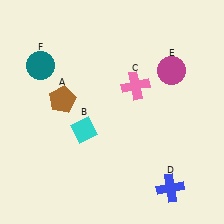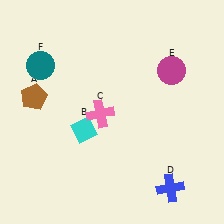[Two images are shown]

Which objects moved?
The objects that moved are: the brown pentagon (A), the pink cross (C).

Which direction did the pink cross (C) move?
The pink cross (C) moved left.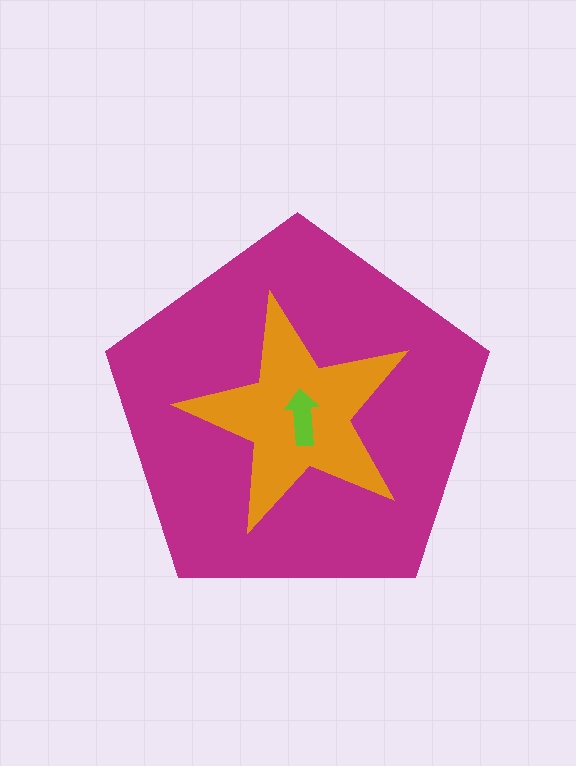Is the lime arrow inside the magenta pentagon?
Yes.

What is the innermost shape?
The lime arrow.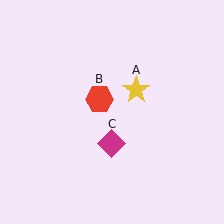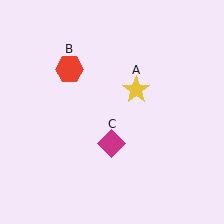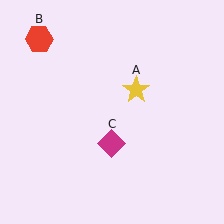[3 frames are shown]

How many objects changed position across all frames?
1 object changed position: red hexagon (object B).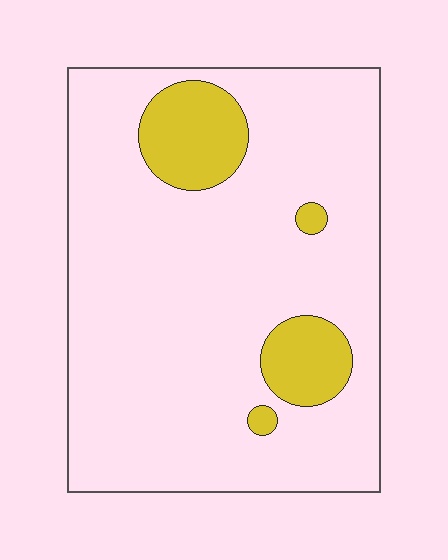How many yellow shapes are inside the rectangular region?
4.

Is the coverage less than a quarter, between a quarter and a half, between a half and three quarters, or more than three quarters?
Less than a quarter.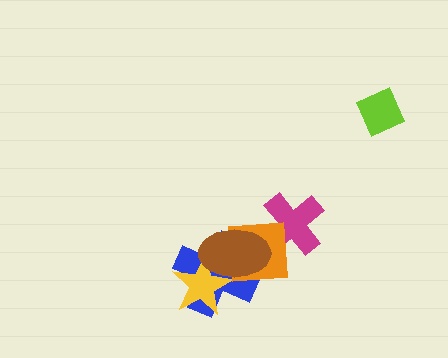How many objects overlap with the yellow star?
2 objects overlap with the yellow star.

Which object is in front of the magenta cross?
The orange square is in front of the magenta cross.